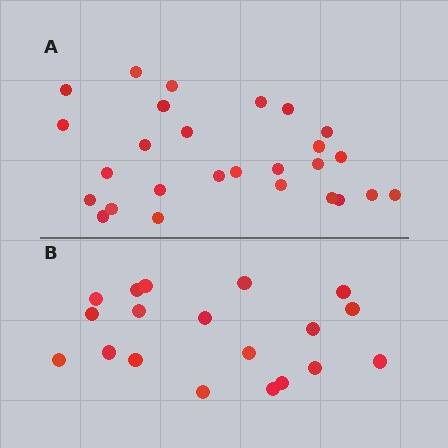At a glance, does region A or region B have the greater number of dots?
Region A (the top region) has more dots.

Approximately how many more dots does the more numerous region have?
Region A has roughly 8 or so more dots than region B.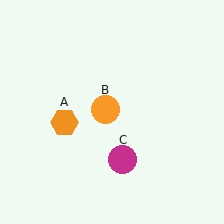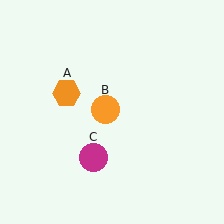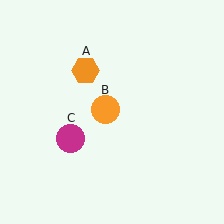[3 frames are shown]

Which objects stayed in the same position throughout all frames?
Orange circle (object B) remained stationary.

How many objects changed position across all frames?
2 objects changed position: orange hexagon (object A), magenta circle (object C).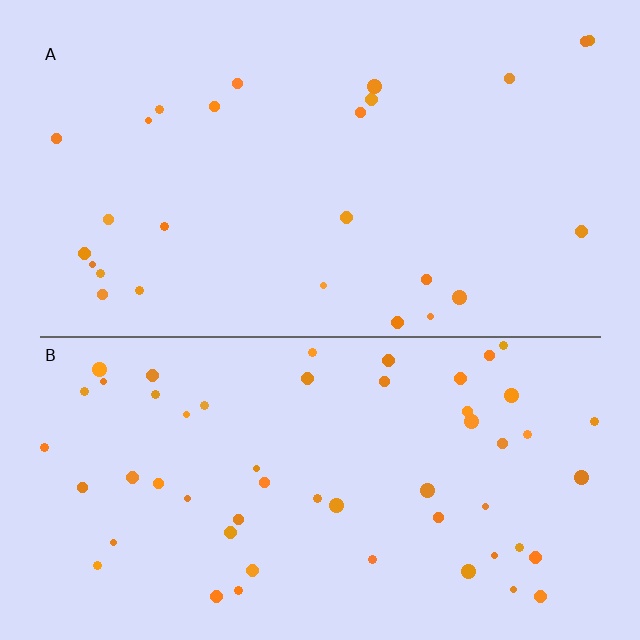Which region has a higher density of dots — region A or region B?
B (the bottom).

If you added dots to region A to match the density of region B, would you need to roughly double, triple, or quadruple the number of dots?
Approximately double.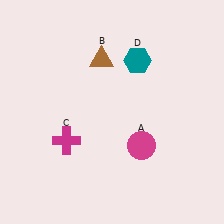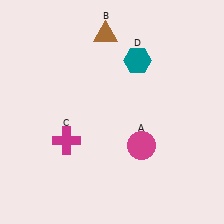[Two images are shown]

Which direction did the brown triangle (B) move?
The brown triangle (B) moved up.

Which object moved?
The brown triangle (B) moved up.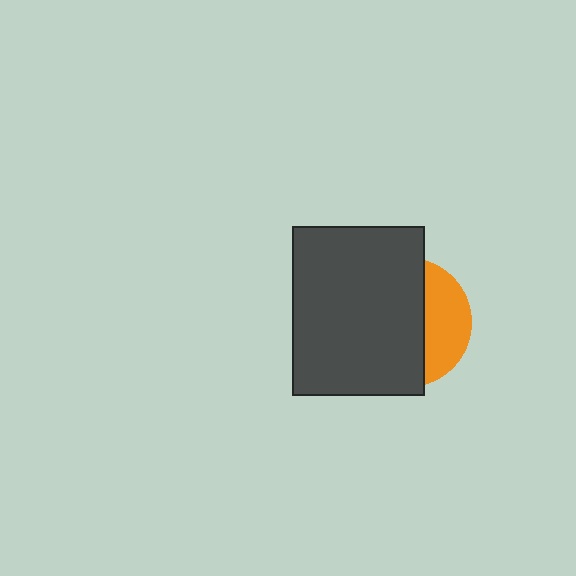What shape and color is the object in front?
The object in front is a dark gray rectangle.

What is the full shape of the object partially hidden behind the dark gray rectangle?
The partially hidden object is an orange circle.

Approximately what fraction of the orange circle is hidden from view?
Roughly 67% of the orange circle is hidden behind the dark gray rectangle.